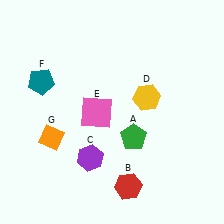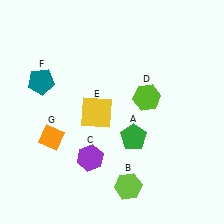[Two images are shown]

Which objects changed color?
B changed from red to lime. D changed from yellow to lime. E changed from pink to yellow.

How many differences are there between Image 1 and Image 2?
There are 3 differences between the two images.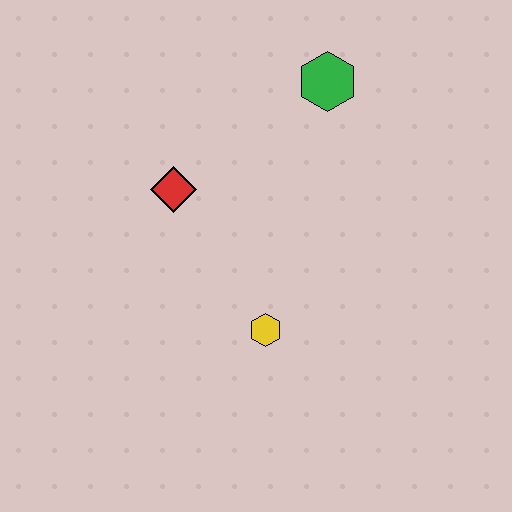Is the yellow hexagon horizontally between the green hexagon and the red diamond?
Yes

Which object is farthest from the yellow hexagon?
The green hexagon is farthest from the yellow hexagon.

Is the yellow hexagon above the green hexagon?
No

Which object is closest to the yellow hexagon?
The red diamond is closest to the yellow hexagon.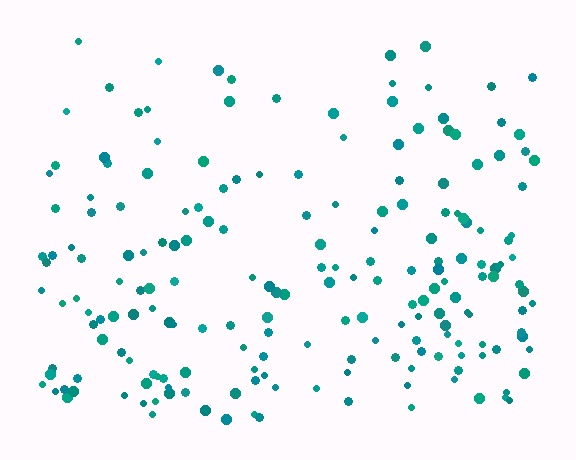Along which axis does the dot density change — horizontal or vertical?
Vertical.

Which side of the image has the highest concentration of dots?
The bottom.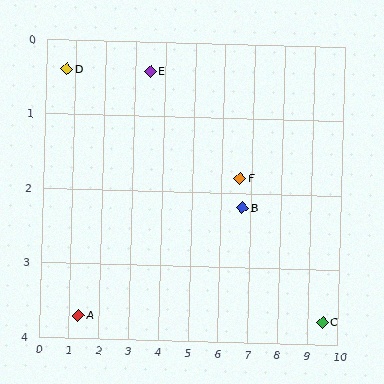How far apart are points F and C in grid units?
Points F and C are about 3.5 grid units apart.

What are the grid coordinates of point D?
Point D is at approximately (0.7, 0.4).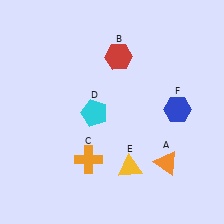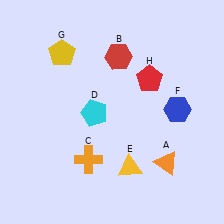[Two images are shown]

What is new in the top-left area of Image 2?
A yellow pentagon (G) was added in the top-left area of Image 2.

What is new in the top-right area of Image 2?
A red pentagon (H) was added in the top-right area of Image 2.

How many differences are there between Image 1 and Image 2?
There are 2 differences between the two images.